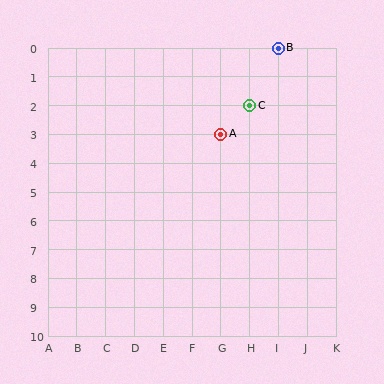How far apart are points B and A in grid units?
Points B and A are 2 columns and 3 rows apart (about 3.6 grid units diagonally).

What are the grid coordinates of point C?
Point C is at grid coordinates (H, 2).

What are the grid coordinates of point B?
Point B is at grid coordinates (I, 0).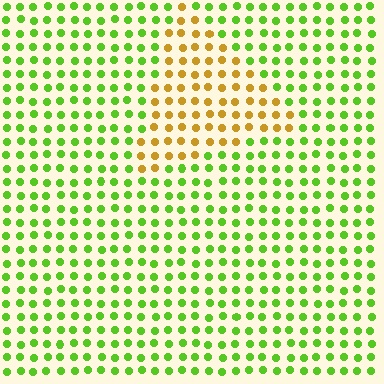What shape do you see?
I see a triangle.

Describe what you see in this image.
The image is filled with small lime elements in a uniform arrangement. A triangle-shaped region is visible where the elements are tinted to a slightly different hue, forming a subtle color boundary.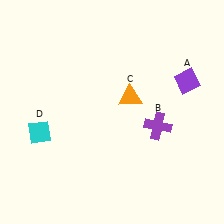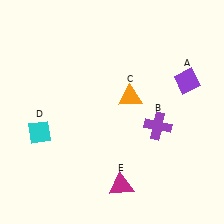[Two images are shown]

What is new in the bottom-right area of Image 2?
A magenta triangle (E) was added in the bottom-right area of Image 2.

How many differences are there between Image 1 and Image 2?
There is 1 difference between the two images.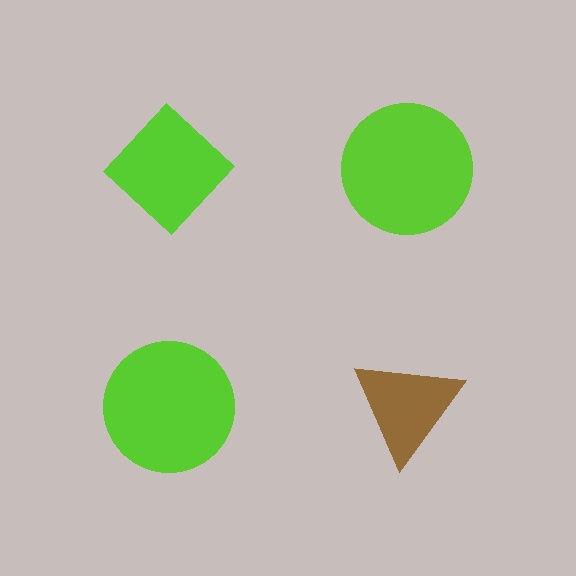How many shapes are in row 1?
2 shapes.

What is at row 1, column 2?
A lime circle.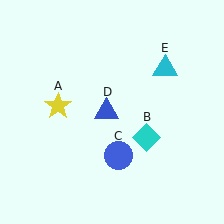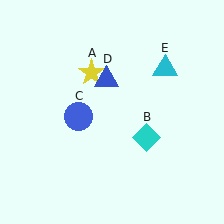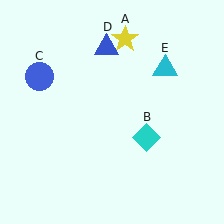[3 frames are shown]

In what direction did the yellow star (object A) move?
The yellow star (object A) moved up and to the right.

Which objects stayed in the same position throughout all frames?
Cyan diamond (object B) and cyan triangle (object E) remained stationary.